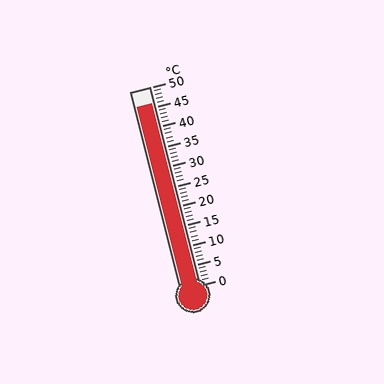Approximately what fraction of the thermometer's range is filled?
The thermometer is filled to approximately 90% of its range.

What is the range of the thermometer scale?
The thermometer scale ranges from 0°C to 50°C.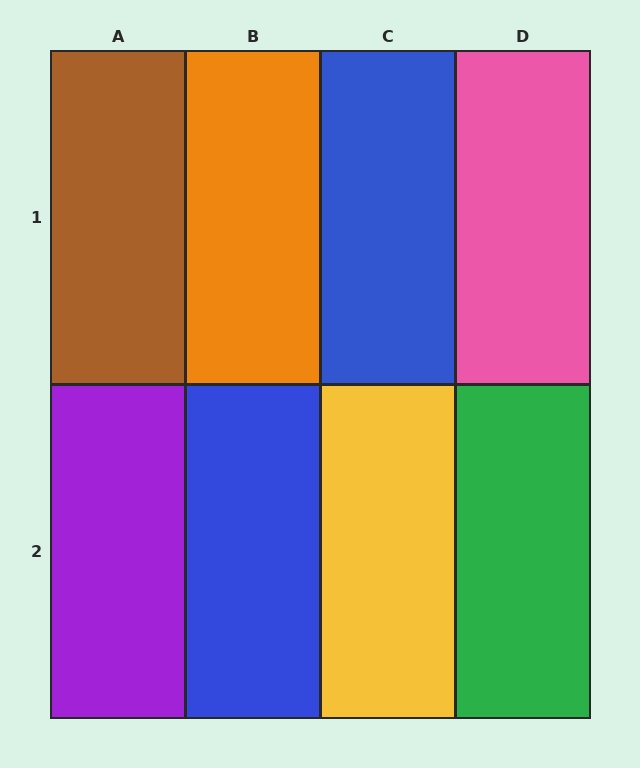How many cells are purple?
1 cell is purple.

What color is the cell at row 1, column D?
Pink.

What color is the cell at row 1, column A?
Brown.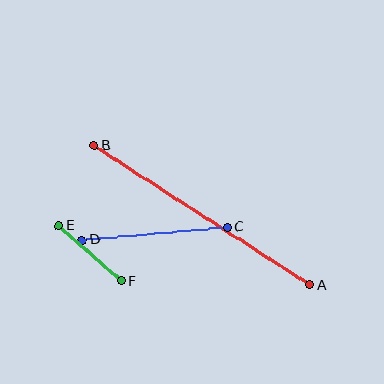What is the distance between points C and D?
The distance is approximately 146 pixels.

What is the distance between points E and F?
The distance is approximately 83 pixels.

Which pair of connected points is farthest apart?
Points A and B are farthest apart.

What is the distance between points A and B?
The distance is approximately 257 pixels.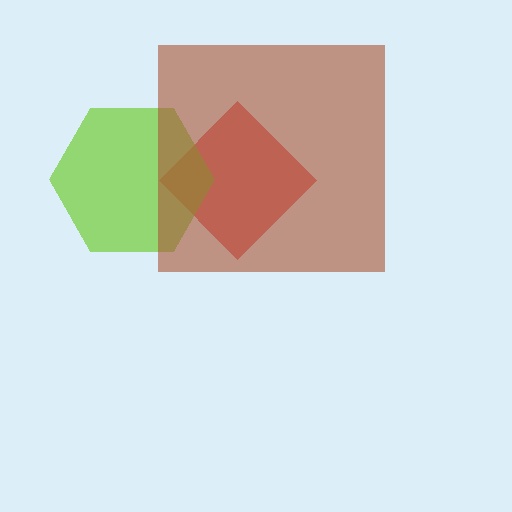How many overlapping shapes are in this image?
There are 3 overlapping shapes in the image.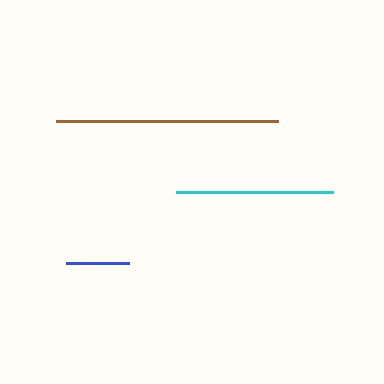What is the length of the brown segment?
The brown segment is approximately 222 pixels long.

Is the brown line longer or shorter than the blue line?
The brown line is longer than the blue line.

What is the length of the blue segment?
The blue segment is approximately 62 pixels long.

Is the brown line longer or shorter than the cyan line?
The brown line is longer than the cyan line.